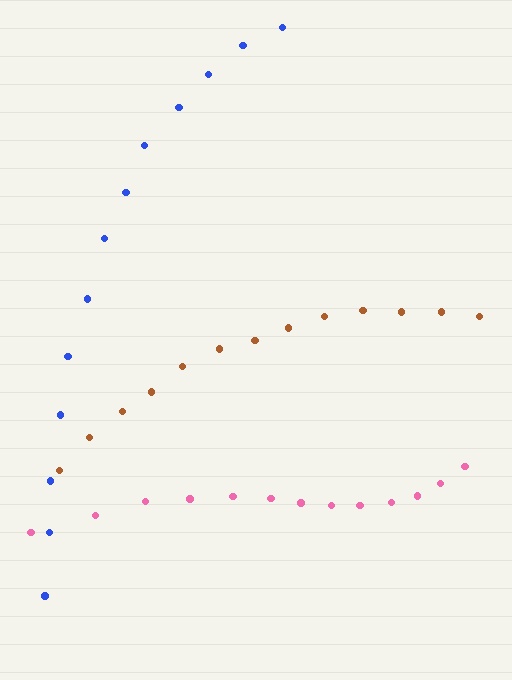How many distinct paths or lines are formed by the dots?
There are 3 distinct paths.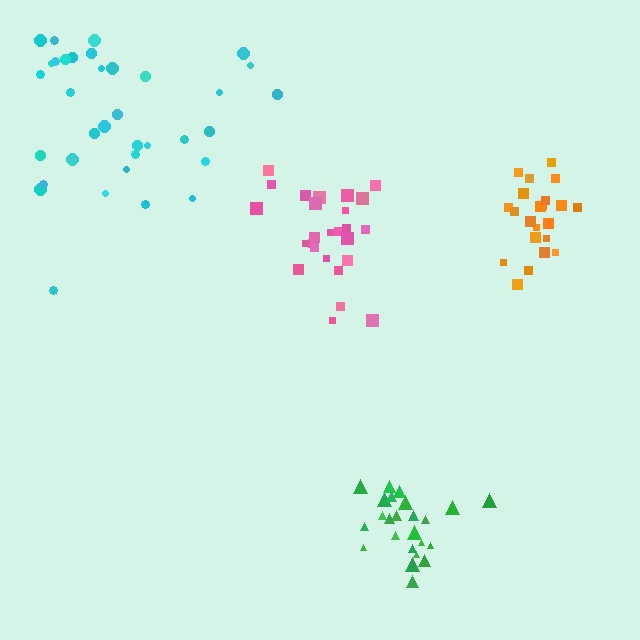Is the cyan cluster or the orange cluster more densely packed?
Orange.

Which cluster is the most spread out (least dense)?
Cyan.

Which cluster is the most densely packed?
Orange.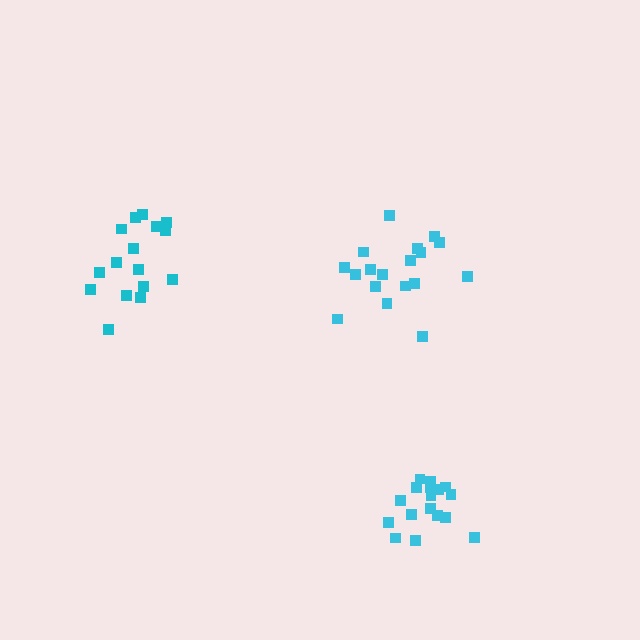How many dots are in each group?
Group 1: 16 dots, Group 2: 17 dots, Group 3: 18 dots (51 total).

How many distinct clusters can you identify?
There are 3 distinct clusters.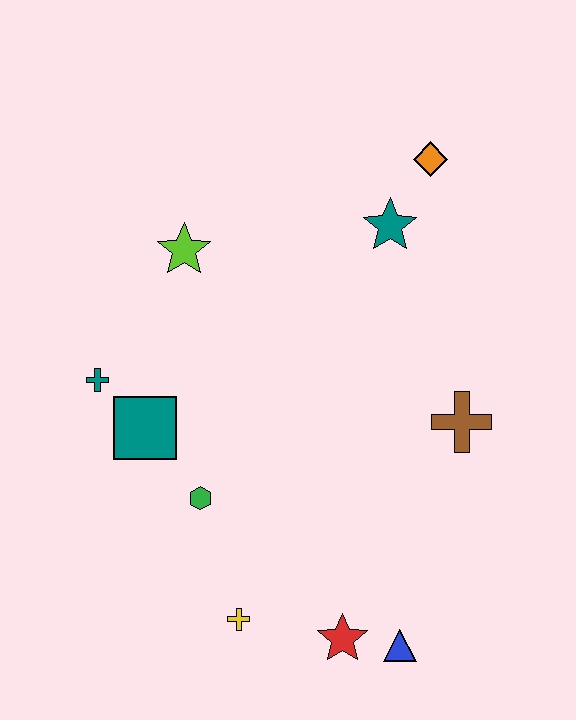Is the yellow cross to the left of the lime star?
No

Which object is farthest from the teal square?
The orange diamond is farthest from the teal square.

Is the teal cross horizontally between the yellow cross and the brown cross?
No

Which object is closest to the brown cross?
The teal star is closest to the brown cross.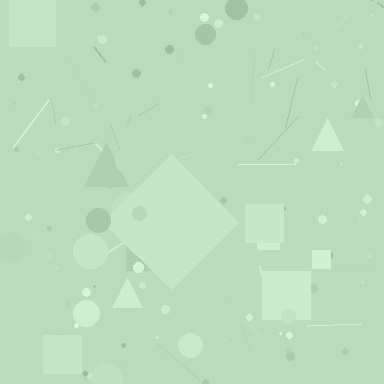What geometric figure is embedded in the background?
A diamond is embedded in the background.